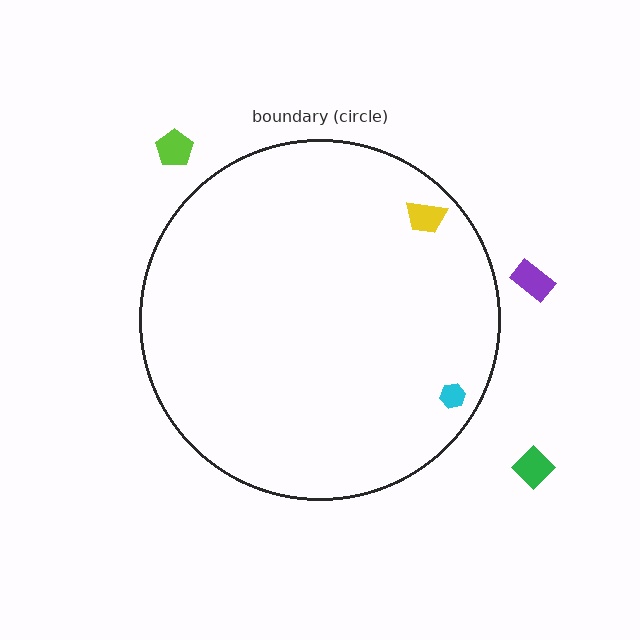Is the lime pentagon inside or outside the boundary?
Outside.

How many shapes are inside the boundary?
2 inside, 3 outside.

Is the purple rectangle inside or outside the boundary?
Outside.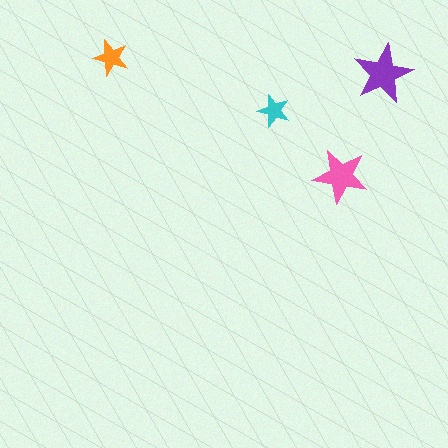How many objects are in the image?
There are 4 objects in the image.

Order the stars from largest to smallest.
the purple one, the pink one, the orange one, the cyan one.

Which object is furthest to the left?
The orange star is leftmost.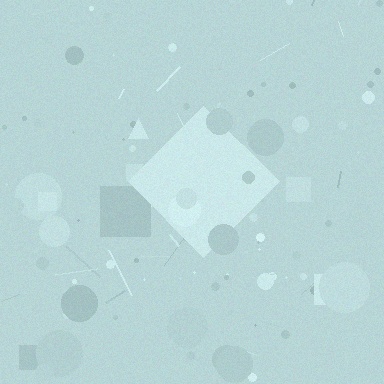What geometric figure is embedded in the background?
A diamond is embedded in the background.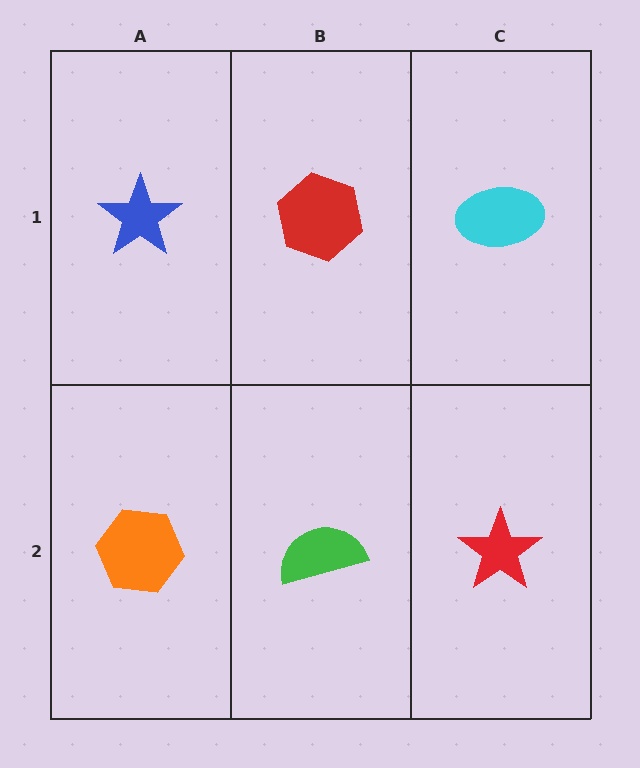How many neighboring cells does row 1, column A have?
2.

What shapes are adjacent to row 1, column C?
A red star (row 2, column C), a red hexagon (row 1, column B).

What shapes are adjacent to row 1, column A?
An orange hexagon (row 2, column A), a red hexagon (row 1, column B).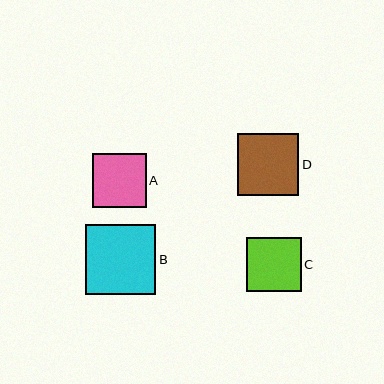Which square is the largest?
Square B is the largest with a size of approximately 70 pixels.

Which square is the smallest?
Square A is the smallest with a size of approximately 54 pixels.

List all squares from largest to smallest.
From largest to smallest: B, D, C, A.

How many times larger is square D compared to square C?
Square D is approximately 1.1 times the size of square C.